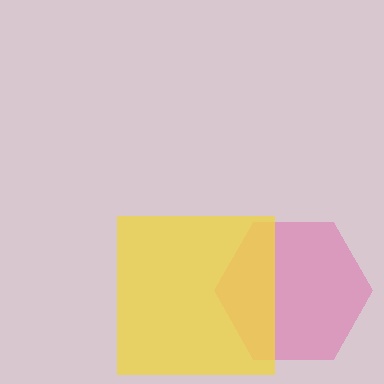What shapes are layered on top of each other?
The layered shapes are: a pink hexagon, a yellow square.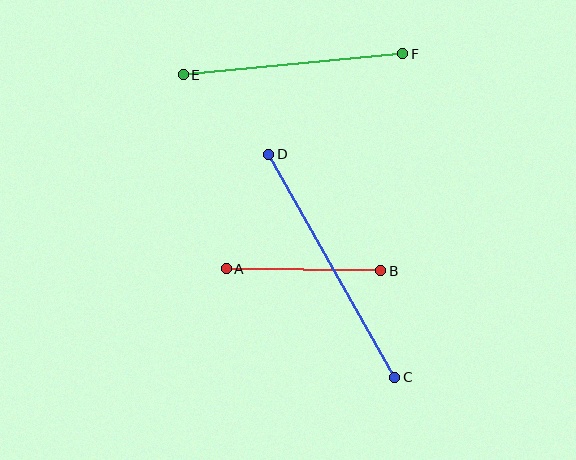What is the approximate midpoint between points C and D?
The midpoint is at approximately (332, 266) pixels.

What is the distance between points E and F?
The distance is approximately 220 pixels.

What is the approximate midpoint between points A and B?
The midpoint is at approximately (303, 270) pixels.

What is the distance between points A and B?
The distance is approximately 155 pixels.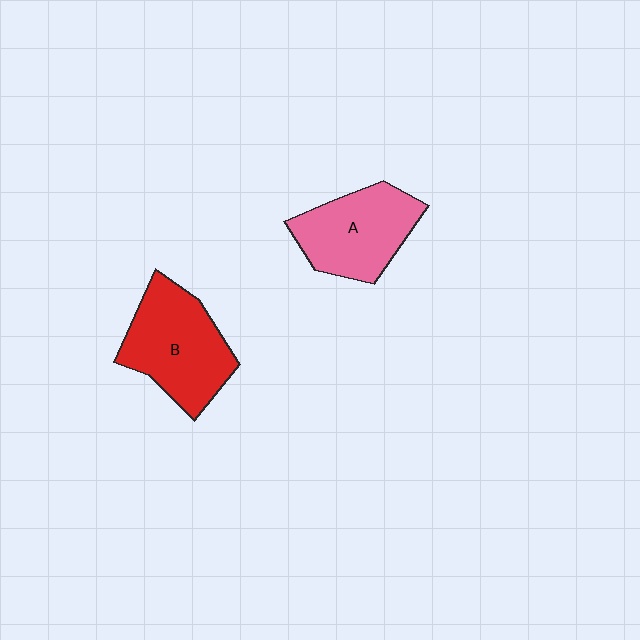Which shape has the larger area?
Shape B (red).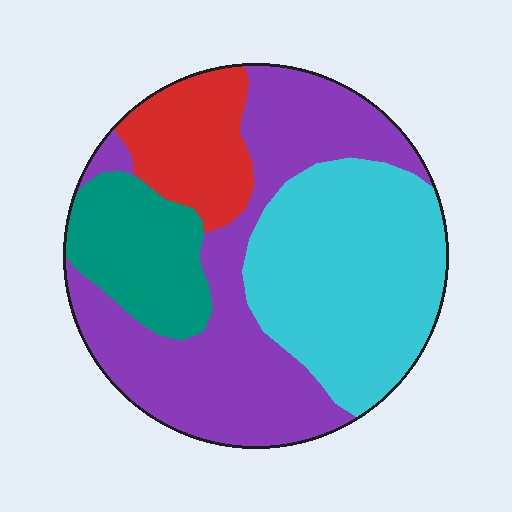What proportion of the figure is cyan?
Cyan covers around 35% of the figure.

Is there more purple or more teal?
Purple.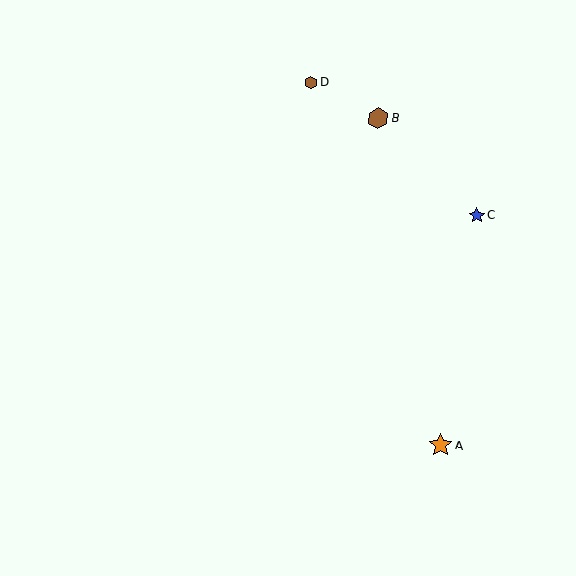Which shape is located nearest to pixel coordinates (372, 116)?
The brown hexagon (labeled B) at (378, 118) is nearest to that location.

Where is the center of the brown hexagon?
The center of the brown hexagon is at (378, 118).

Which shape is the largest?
The orange star (labeled A) is the largest.